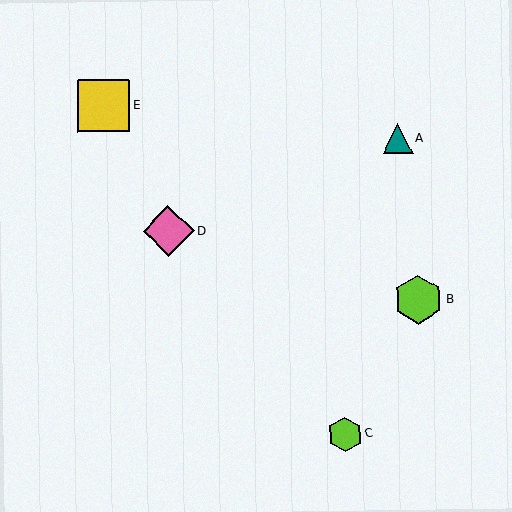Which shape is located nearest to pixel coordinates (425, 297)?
The lime hexagon (labeled B) at (418, 299) is nearest to that location.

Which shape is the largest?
The yellow square (labeled E) is the largest.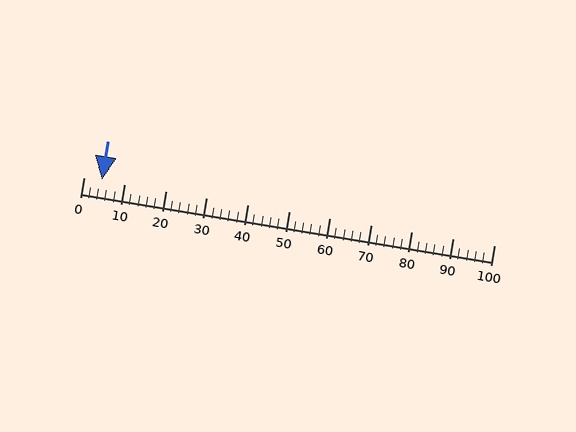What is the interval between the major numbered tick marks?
The major tick marks are spaced 10 units apart.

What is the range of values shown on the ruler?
The ruler shows values from 0 to 100.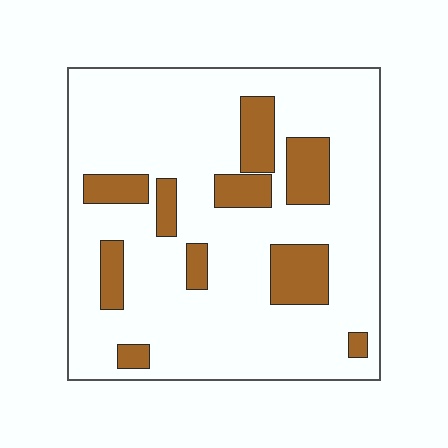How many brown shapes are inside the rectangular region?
10.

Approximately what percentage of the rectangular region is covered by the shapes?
Approximately 20%.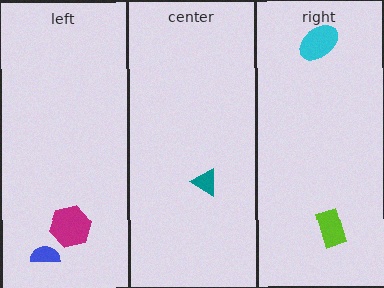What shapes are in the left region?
The magenta hexagon, the blue semicircle.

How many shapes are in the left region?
2.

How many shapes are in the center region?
1.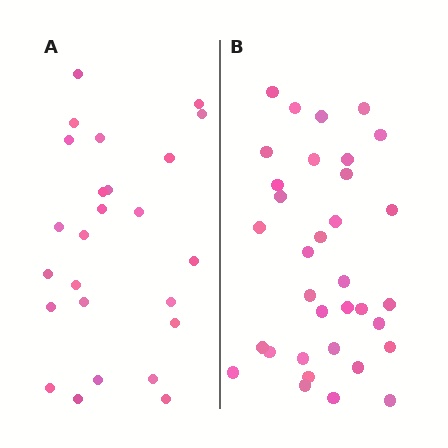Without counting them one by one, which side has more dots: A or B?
Region B (the right region) has more dots.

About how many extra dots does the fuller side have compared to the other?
Region B has roughly 8 or so more dots than region A.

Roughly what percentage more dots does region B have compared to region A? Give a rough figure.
About 35% more.